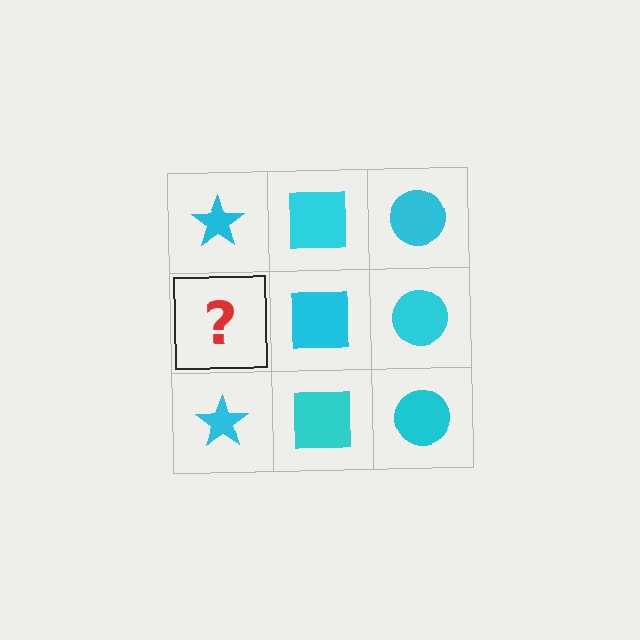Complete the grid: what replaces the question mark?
The question mark should be replaced with a cyan star.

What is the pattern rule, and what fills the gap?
The rule is that each column has a consistent shape. The gap should be filled with a cyan star.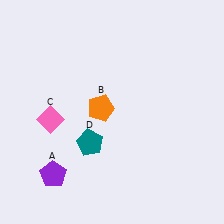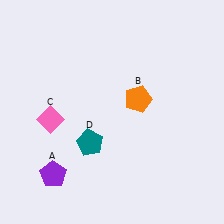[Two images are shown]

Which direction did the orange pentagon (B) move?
The orange pentagon (B) moved right.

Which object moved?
The orange pentagon (B) moved right.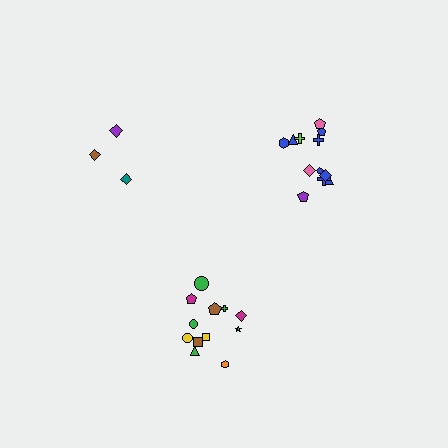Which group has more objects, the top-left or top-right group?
The top-right group.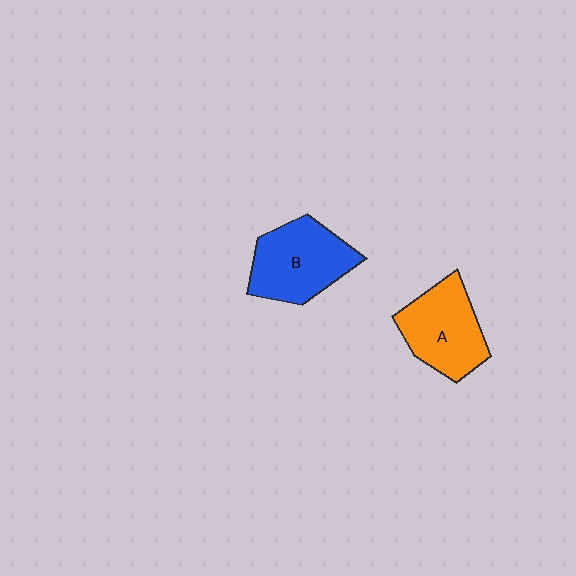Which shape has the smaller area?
Shape A (orange).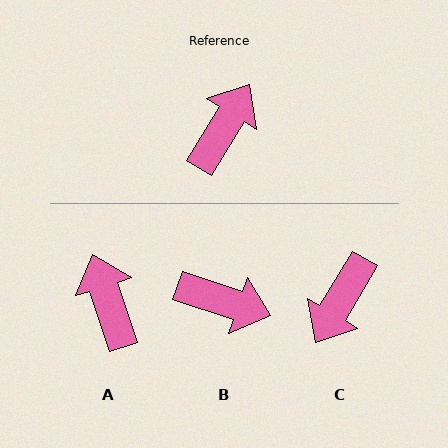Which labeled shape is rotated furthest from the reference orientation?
C, about 179 degrees away.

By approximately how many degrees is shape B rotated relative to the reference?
Approximately 77 degrees clockwise.